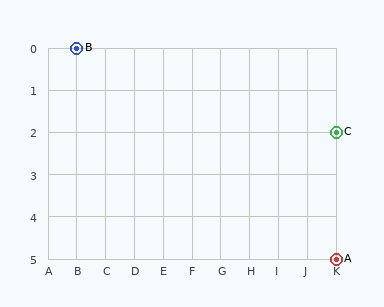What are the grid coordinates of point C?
Point C is at grid coordinates (K, 2).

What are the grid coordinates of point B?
Point B is at grid coordinates (B, 0).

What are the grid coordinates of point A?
Point A is at grid coordinates (K, 5).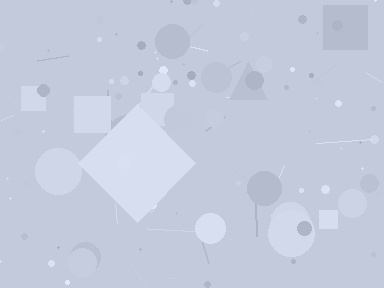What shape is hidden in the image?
A diamond is hidden in the image.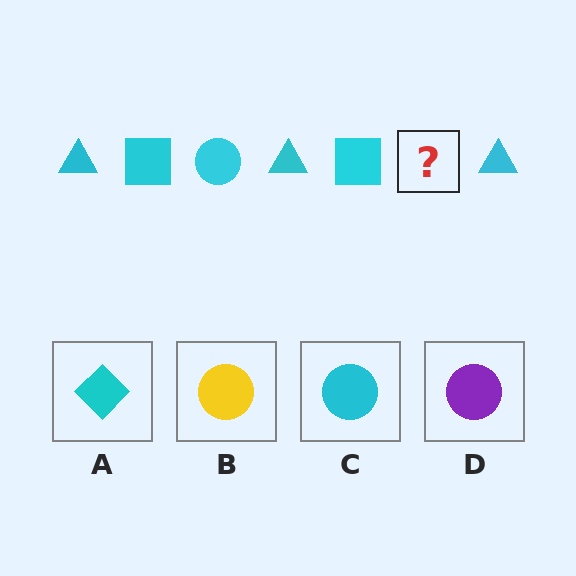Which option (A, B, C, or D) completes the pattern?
C.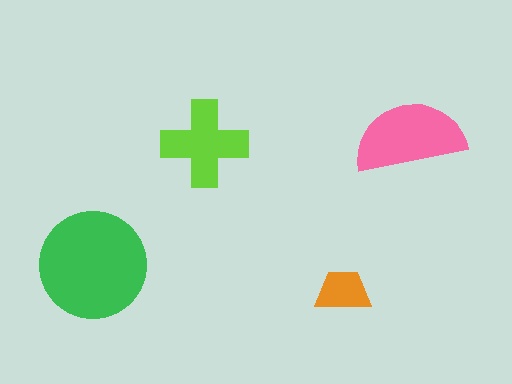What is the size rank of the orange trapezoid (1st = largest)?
4th.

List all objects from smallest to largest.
The orange trapezoid, the lime cross, the pink semicircle, the green circle.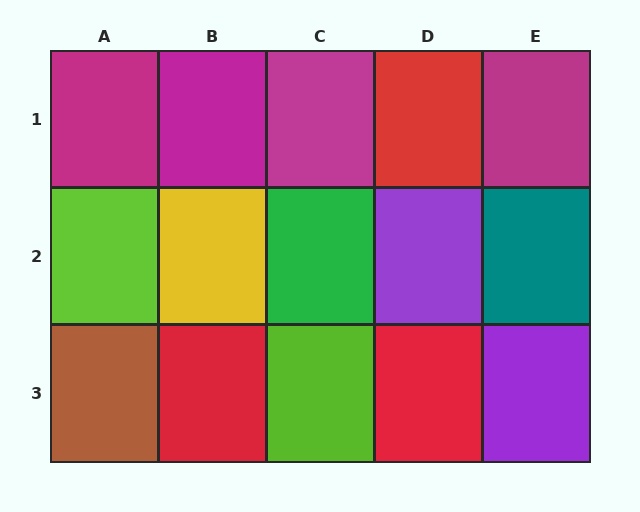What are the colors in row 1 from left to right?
Magenta, magenta, magenta, red, magenta.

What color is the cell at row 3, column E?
Purple.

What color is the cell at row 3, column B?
Red.